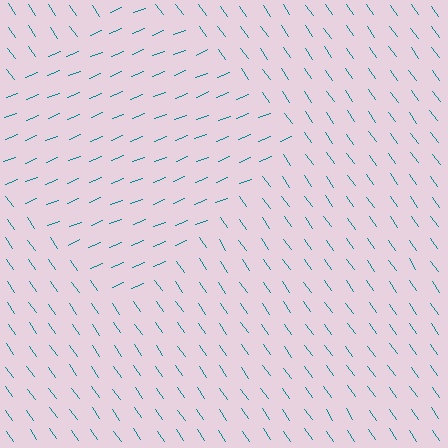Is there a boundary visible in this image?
Yes, there is a texture boundary formed by a change in line orientation.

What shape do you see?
I see a diamond.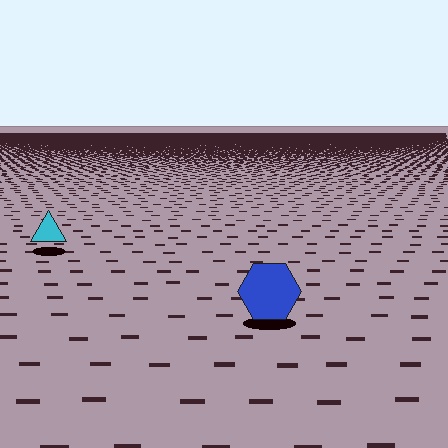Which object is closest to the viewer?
The blue hexagon is closest. The texture marks near it are larger and more spread out.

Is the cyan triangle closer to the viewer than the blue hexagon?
No. The blue hexagon is closer — you can tell from the texture gradient: the ground texture is coarser near it.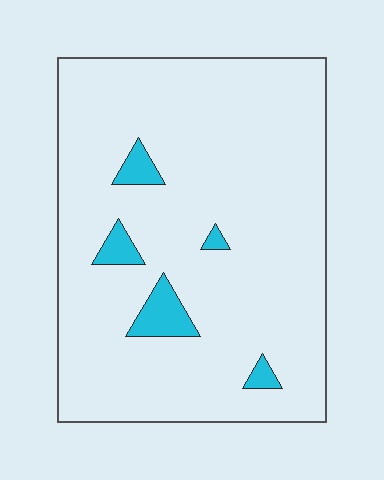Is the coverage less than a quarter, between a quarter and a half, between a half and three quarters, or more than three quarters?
Less than a quarter.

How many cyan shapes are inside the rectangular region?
5.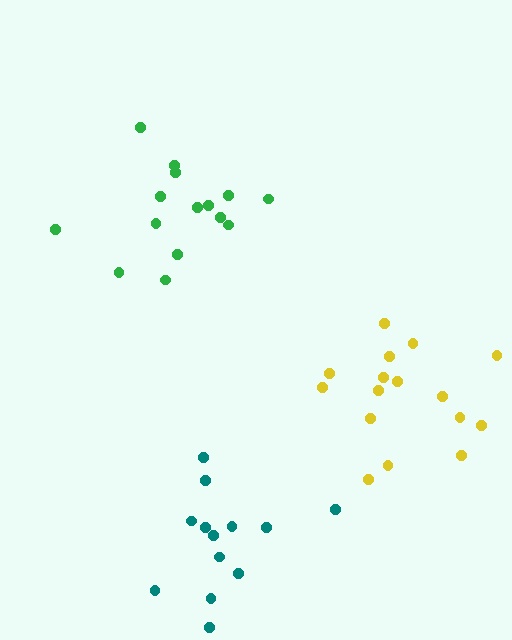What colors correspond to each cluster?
The clusters are colored: green, teal, yellow.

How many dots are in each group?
Group 1: 15 dots, Group 2: 13 dots, Group 3: 16 dots (44 total).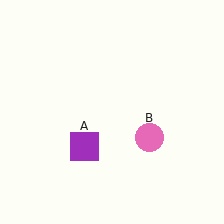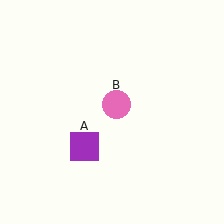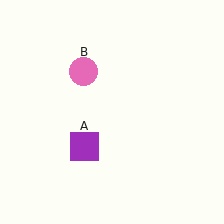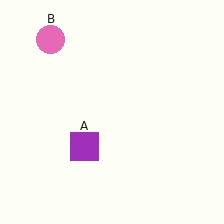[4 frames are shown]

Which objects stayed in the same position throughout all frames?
Purple square (object A) remained stationary.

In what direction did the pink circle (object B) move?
The pink circle (object B) moved up and to the left.